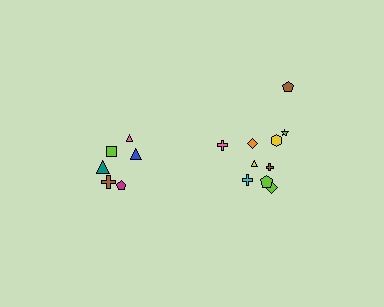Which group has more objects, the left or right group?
The right group.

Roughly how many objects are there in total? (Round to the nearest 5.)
Roughly 15 objects in total.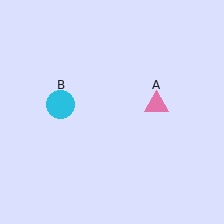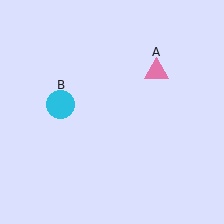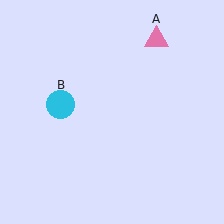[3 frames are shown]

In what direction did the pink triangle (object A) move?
The pink triangle (object A) moved up.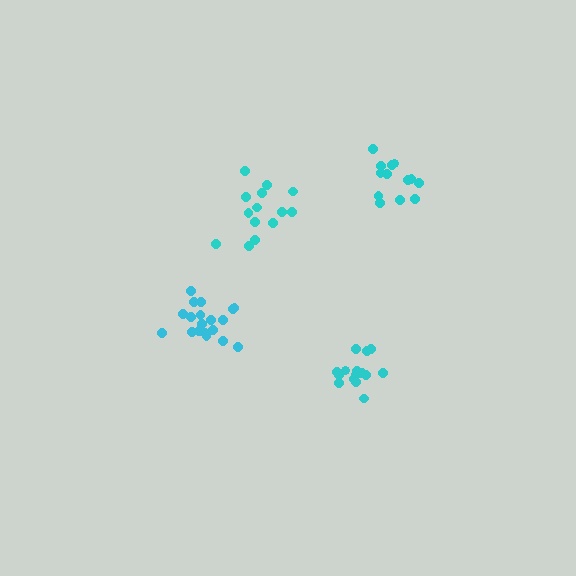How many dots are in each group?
Group 1: 19 dots, Group 2: 15 dots, Group 3: 13 dots, Group 4: 14 dots (61 total).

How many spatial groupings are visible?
There are 4 spatial groupings.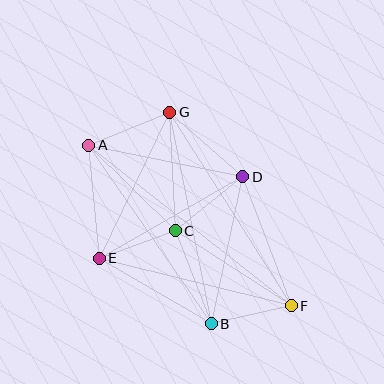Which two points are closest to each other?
Points C and E are closest to each other.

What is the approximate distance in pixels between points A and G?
The distance between A and G is approximately 87 pixels.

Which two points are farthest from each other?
Points A and F are farthest from each other.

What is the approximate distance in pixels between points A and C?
The distance between A and C is approximately 122 pixels.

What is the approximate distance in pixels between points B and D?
The distance between B and D is approximately 150 pixels.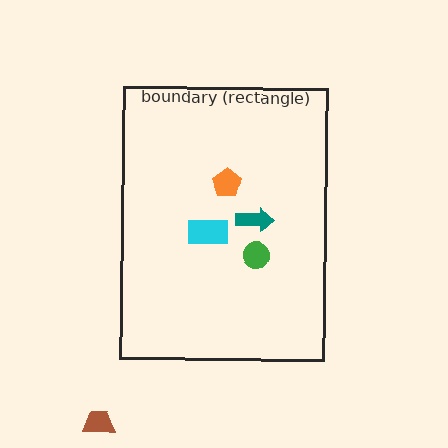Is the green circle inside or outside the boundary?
Inside.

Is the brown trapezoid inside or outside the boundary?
Outside.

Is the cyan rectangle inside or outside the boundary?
Inside.